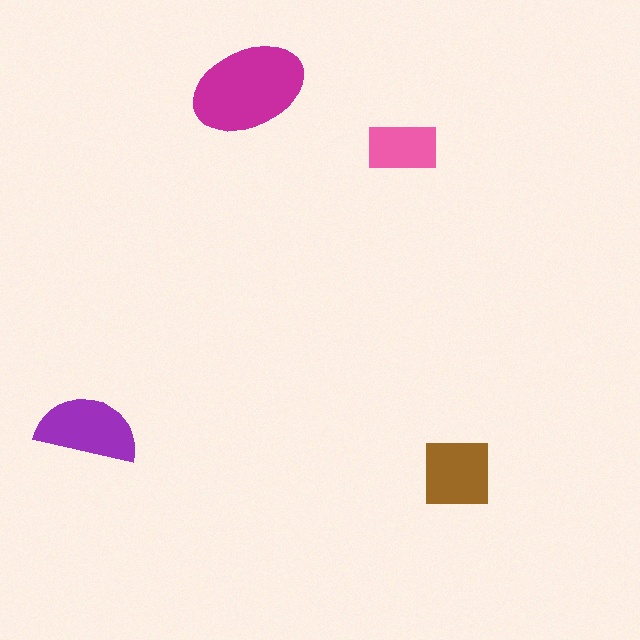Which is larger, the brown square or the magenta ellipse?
The magenta ellipse.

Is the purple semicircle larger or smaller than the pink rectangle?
Larger.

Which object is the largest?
The magenta ellipse.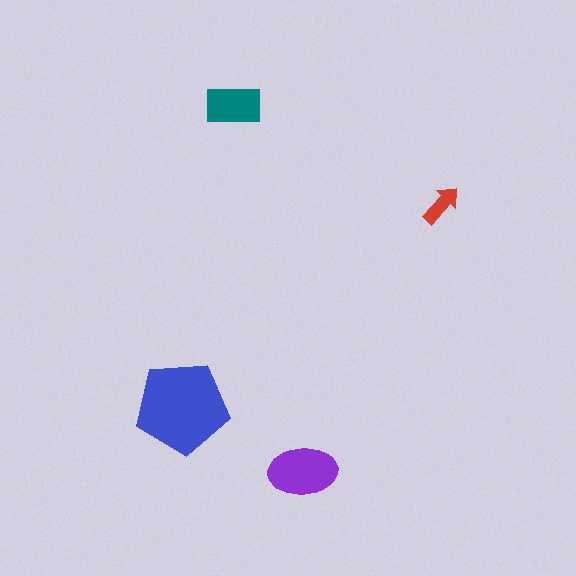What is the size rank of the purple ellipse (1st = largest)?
2nd.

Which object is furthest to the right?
The red arrow is rightmost.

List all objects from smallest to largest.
The red arrow, the teal rectangle, the purple ellipse, the blue pentagon.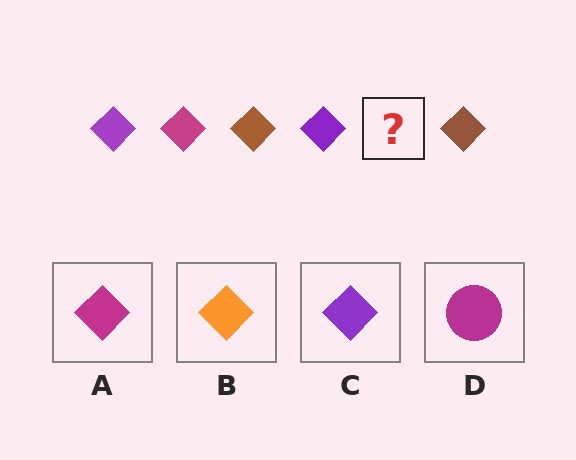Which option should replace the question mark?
Option A.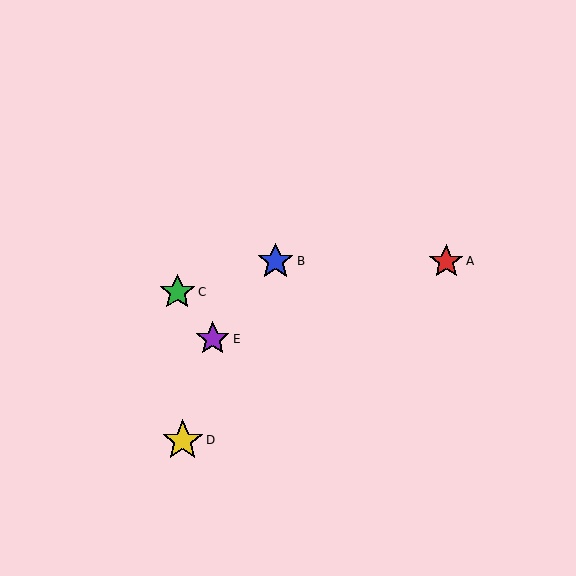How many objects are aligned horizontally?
2 objects (A, B) are aligned horizontally.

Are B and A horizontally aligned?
Yes, both are at y≈261.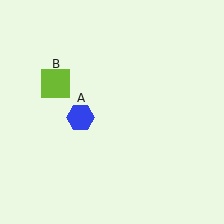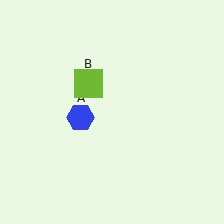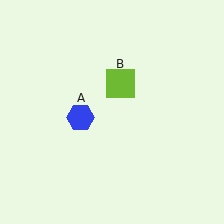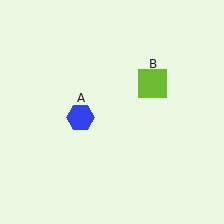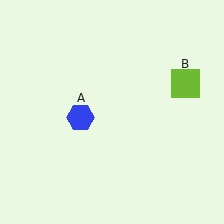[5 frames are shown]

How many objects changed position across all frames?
1 object changed position: lime square (object B).